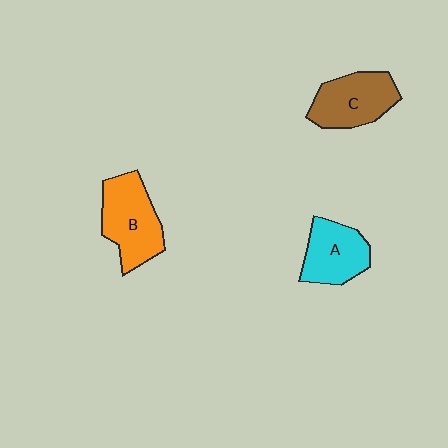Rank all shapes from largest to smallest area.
From largest to smallest: B (orange), C (brown), A (cyan).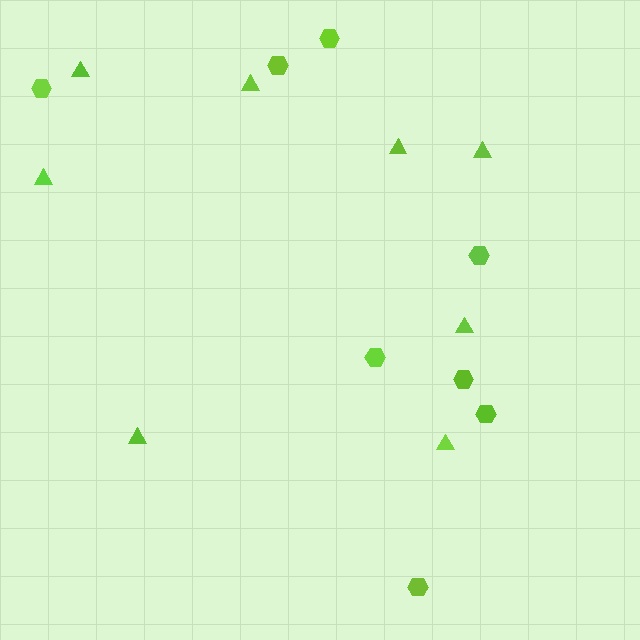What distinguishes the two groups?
There are 2 groups: one group of hexagons (8) and one group of triangles (8).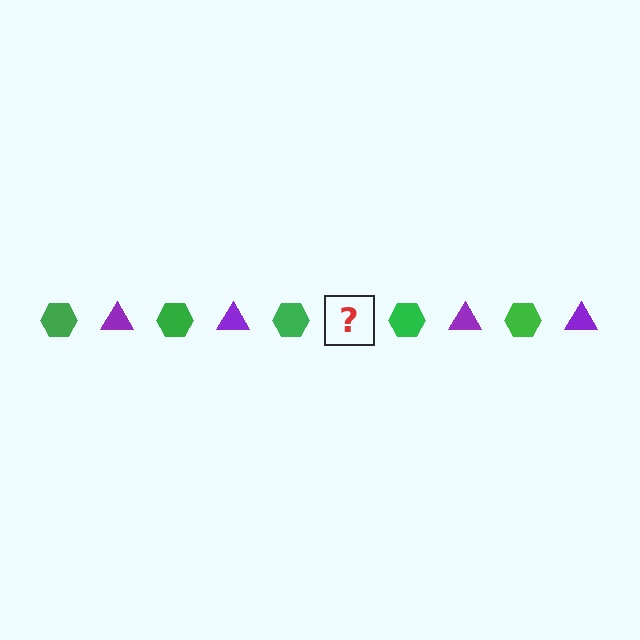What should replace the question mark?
The question mark should be replaced with a purple triangle.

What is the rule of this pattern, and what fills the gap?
The rule is that the pattern alternates between green hexagon and purple triangle. The gap should be filled with a purple triangle.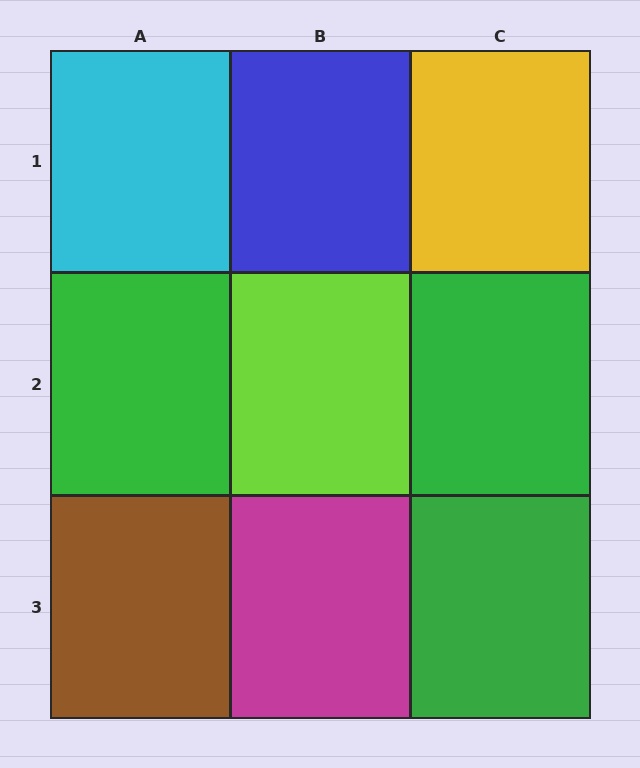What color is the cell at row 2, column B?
Lime.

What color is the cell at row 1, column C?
Yellow.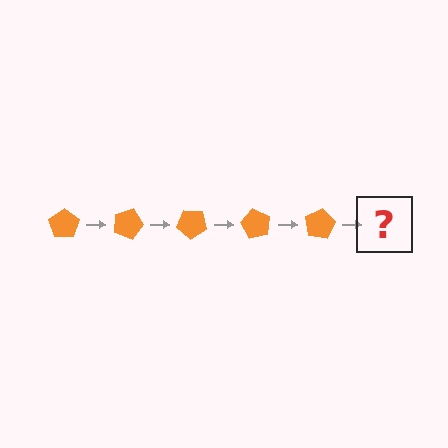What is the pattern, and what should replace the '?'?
The pattern is that the pentagon rotates 20 degrees each step. The '?' should be an orange pentagon rotated 100 degrees.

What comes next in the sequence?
The next element should be an orange pentagon rotated 100 degrees.